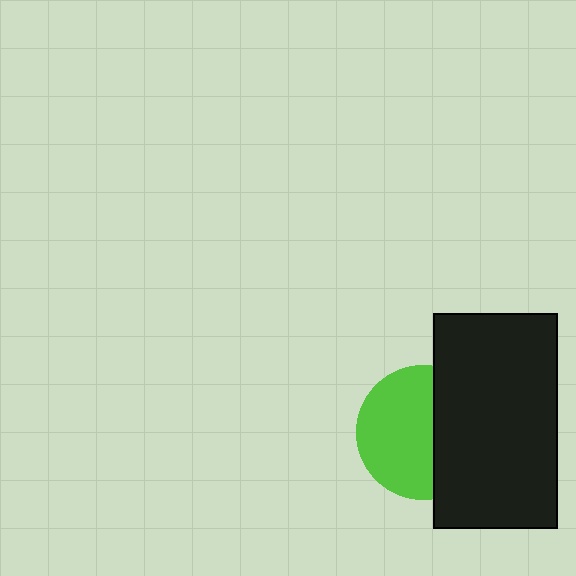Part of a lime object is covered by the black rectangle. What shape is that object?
It is a circle.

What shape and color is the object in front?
The object in front is a black rectangle.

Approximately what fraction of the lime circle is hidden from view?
Roughly 41% of the lime circle is hidden behind the black rectangle.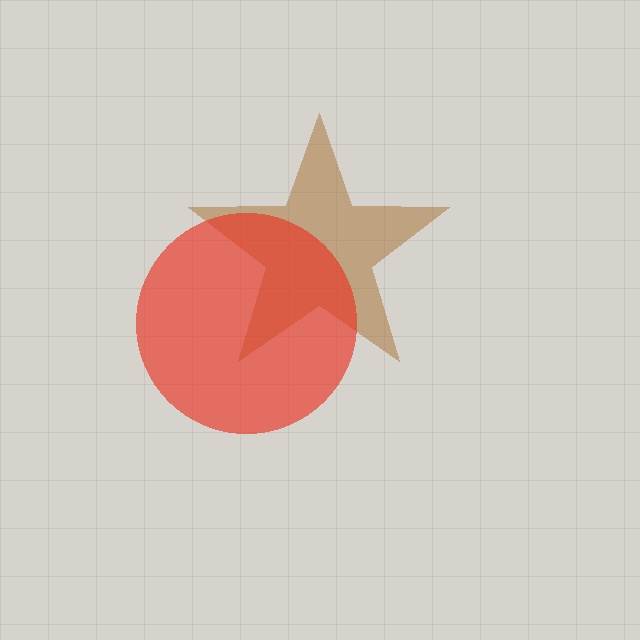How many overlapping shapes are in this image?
There are 2 overlapping shapes in the image.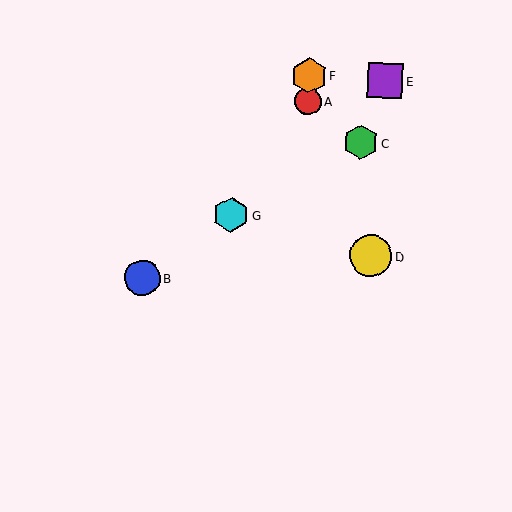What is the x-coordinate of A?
Object A is at x≈308.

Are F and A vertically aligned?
Yes, both are at x≈309.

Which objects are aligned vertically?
Objects A, F are aligned vertically.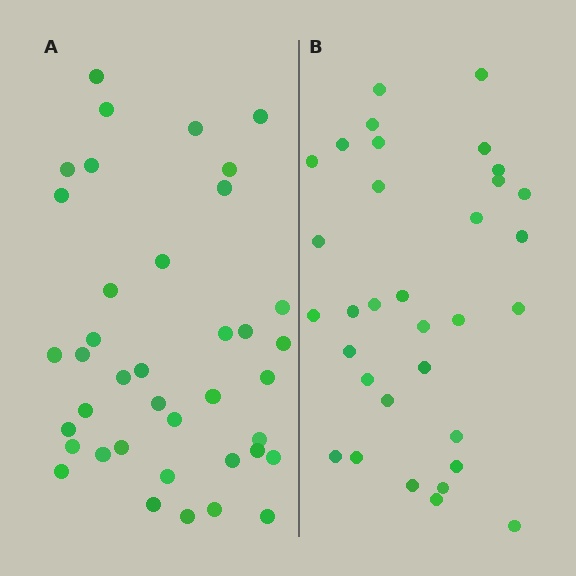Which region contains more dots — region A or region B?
Region A (the left region) has more dots.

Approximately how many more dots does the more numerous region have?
Region A has about 6 more dots than region B.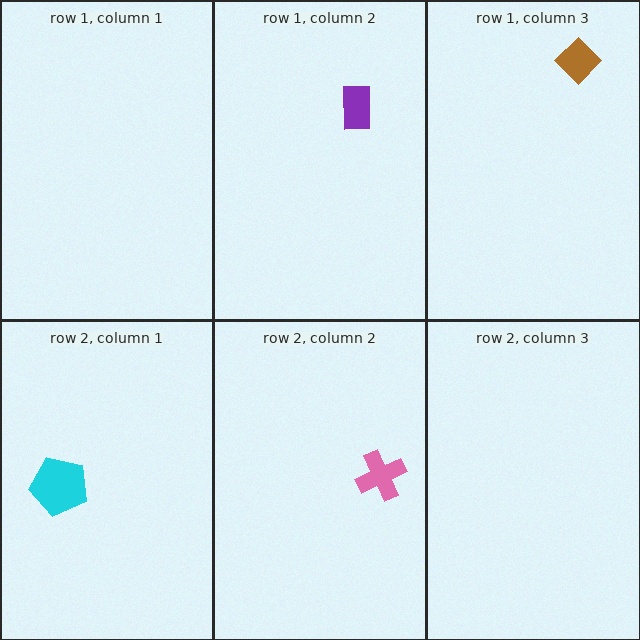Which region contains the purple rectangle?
The row 1, column 2 region.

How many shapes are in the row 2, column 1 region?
1.